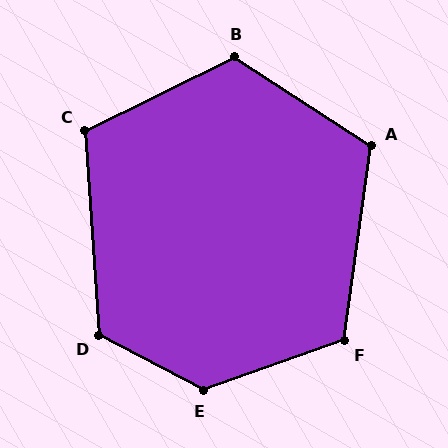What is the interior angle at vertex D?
Approximately 122 degrees (obtuse).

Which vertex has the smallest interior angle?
C, at approximately 112 degrees.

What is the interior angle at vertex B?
Approximately 121 degrees (obtuse).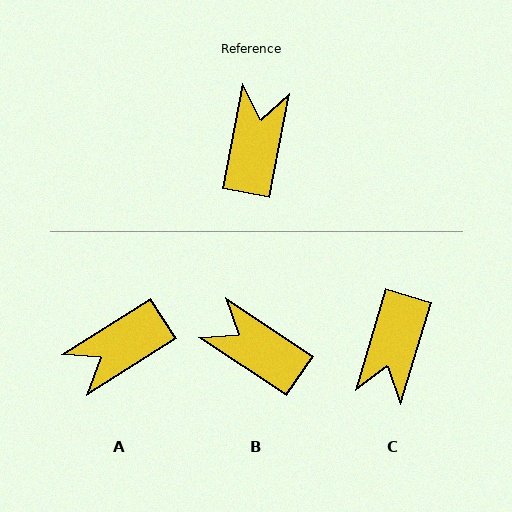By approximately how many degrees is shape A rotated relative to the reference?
Approximately 133 degrees counter-clockwise.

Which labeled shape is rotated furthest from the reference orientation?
C, about 174 degrees away.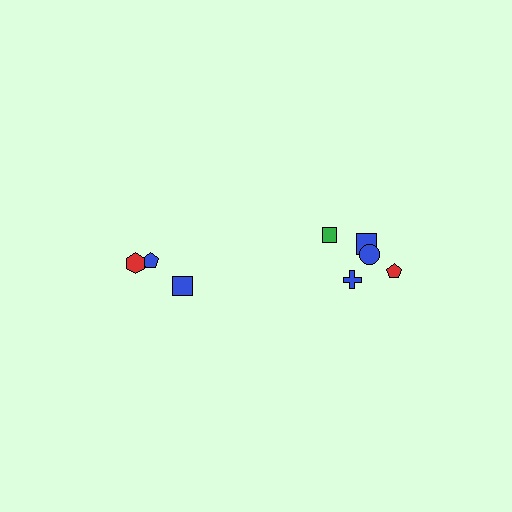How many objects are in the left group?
There are 3 objects.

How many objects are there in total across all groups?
There are 8 objects.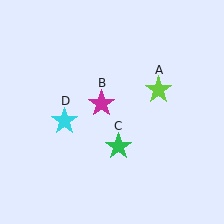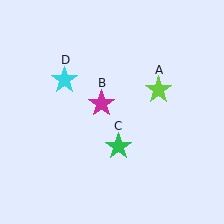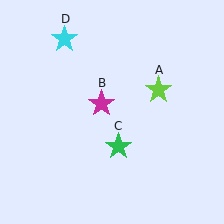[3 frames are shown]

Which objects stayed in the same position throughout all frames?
Lime star (object A) and magenta star (object B) and green star (object C) remained stationary.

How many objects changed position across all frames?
1 object changed position: cyan star (object D).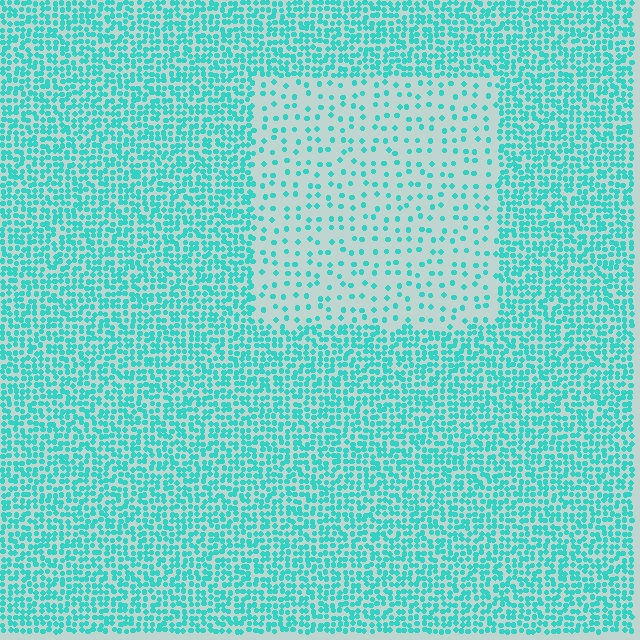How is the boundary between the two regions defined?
The boundary is defined by a change in element density (approximately 3.0x ratio). All elements are the same color, size, and shape.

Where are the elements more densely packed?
The elements are more densely packed outside the rectangle boundary.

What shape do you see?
I see a rectangle.